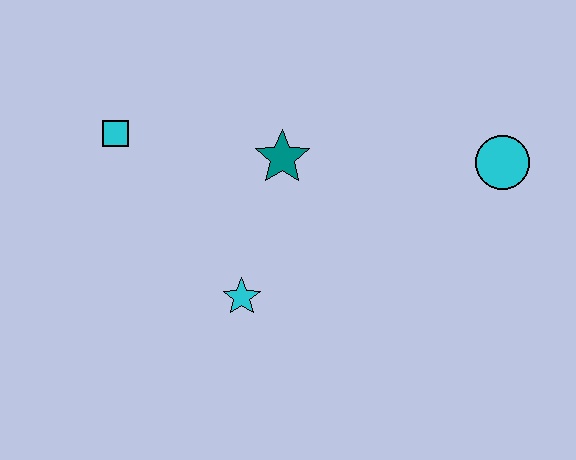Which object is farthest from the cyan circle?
The cyan square is farthest from the cyan circle.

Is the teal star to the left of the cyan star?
No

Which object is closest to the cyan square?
The teal star is closest to the cyan square.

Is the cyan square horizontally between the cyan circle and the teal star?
No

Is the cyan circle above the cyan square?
No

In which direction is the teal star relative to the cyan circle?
The teal star is to the left of the cyan circle.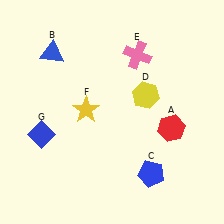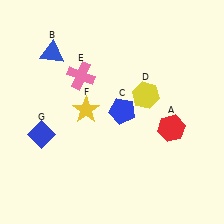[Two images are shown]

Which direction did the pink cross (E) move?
The pink cross (E) moved left.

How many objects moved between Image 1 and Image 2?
2 objects moved between the two images.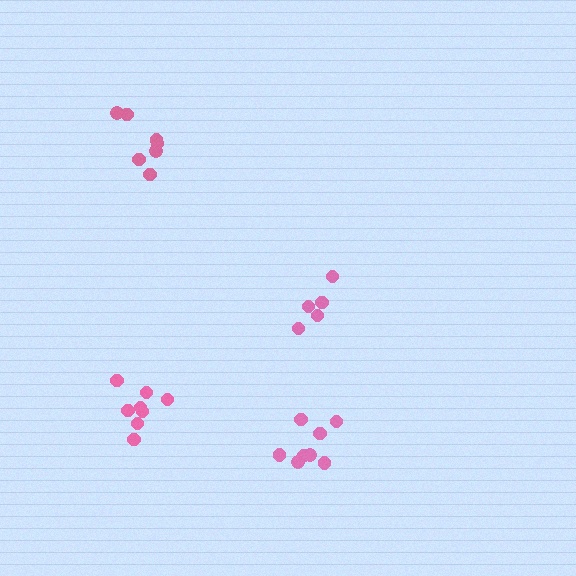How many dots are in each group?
Group 1: 5 dots, Group 2: 8 dots, Group 3: 7 dots, Group 4: 8 dots (28 total).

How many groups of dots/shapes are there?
There are 4 groups.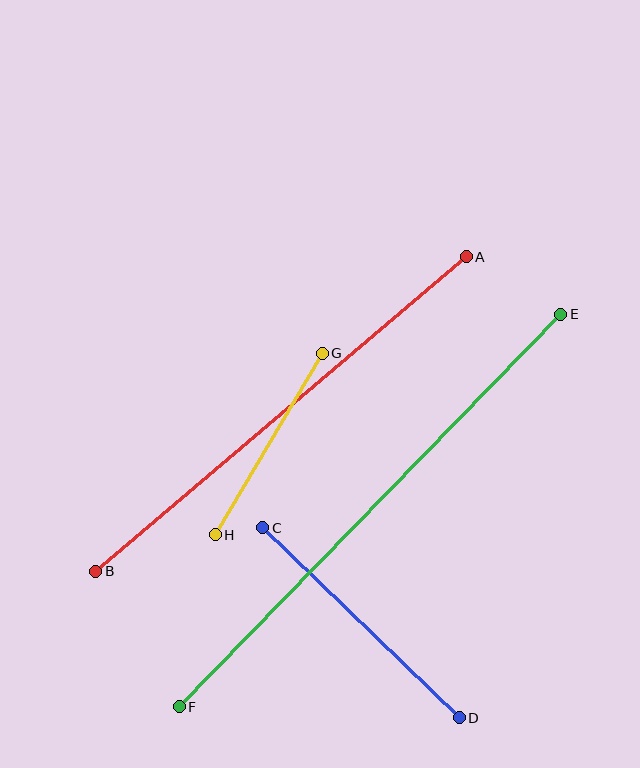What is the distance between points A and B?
The distance is approximately 486 pixels.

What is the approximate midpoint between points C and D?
The midpoint is at approximately (361, 623) pixels.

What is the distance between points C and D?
The distance is approximately 274 pixels.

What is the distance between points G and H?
The distance is approximately 210 pixels.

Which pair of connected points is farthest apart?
Points E and F are farthest apart.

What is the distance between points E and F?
The distance is approximately 547 pixels.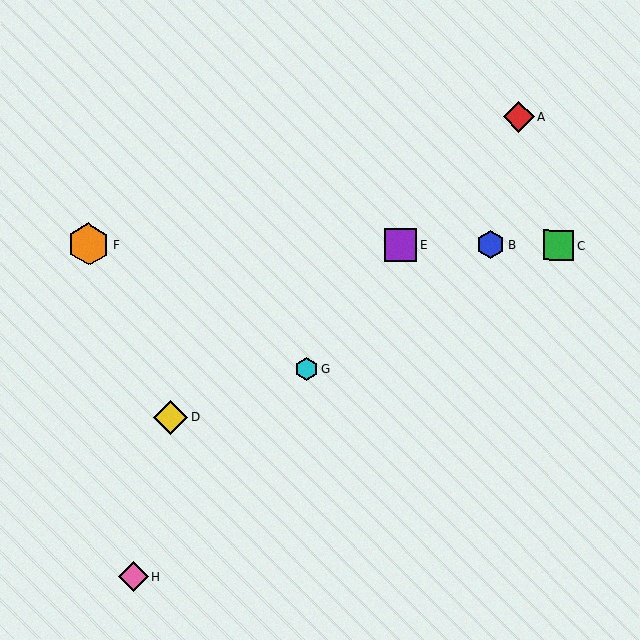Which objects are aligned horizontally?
Objects B, C, E, F are aligned horizontally.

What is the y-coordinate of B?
Object B is at y≈245.